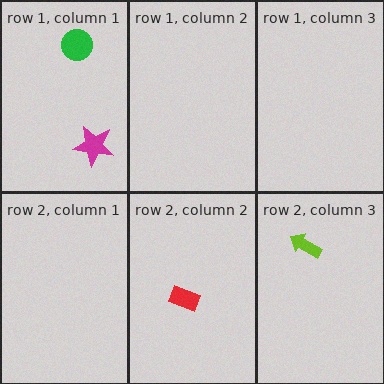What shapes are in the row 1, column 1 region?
The green circle, the magenta star.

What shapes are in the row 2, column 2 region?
The red rectangle.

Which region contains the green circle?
The row 1, column 1 region.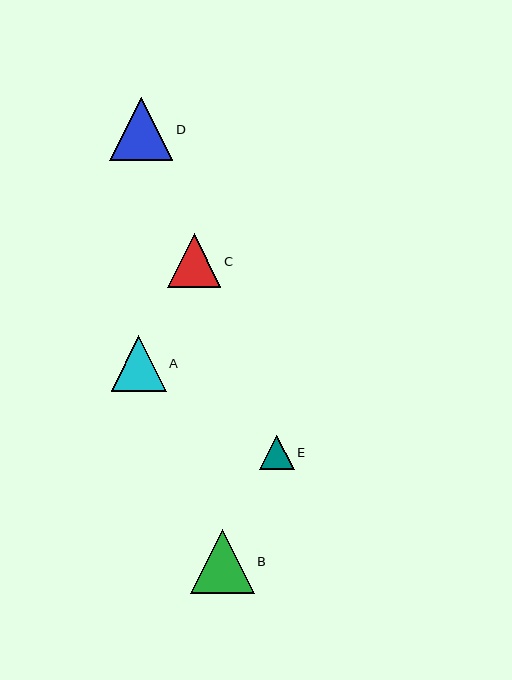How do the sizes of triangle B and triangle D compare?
Triangle B and triangle D are approximately the same size.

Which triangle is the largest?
Triangle B is the largest with a size of approximately 64 pixels.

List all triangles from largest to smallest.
From largest to smallest: B, D, A, C, E.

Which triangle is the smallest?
Triangle E is the smallest with a size of approximately 34 pixels.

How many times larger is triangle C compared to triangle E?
Triangle C is approximately 1.6 times the size of triangle E.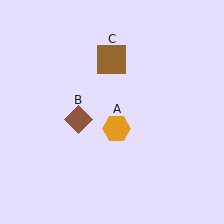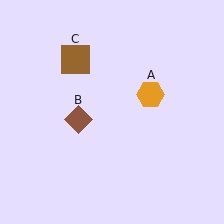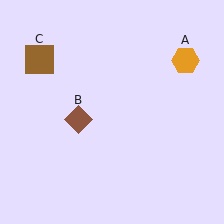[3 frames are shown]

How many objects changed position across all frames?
2 objects changed position: orange hexagon (object A), brown square (object C).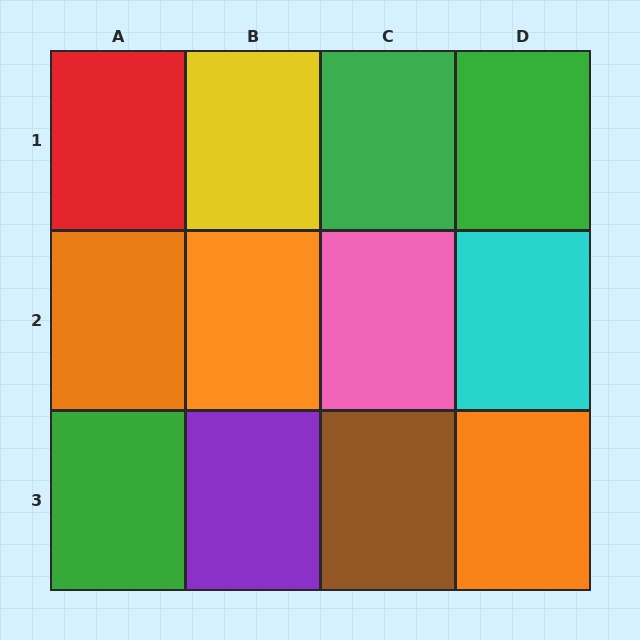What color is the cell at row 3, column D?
Orange.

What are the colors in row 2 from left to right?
Orange, orange, pink, cyan.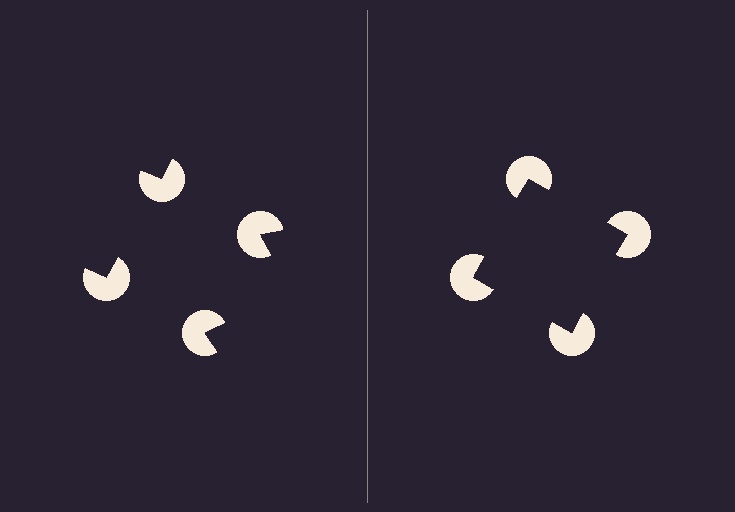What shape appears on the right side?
An illusory square.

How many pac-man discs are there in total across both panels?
8 — 4 on each side.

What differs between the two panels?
The pac-man discs are positioned identically on both sides; only the wedge orientations differ. On the right they align to a square; on the left they are misaligned.